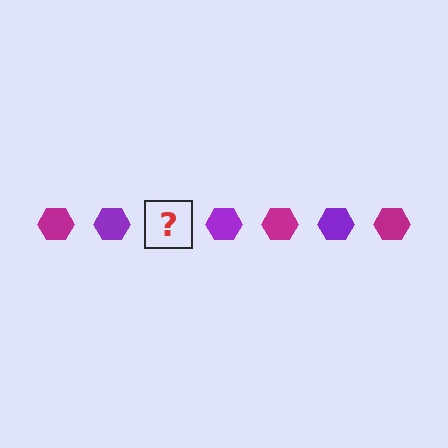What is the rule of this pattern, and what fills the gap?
The rule is that the pattern cycles through magenta, purple hexagons. The gap should be filled with a magenta hexagon.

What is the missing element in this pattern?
The missing element is a magenta hexagon.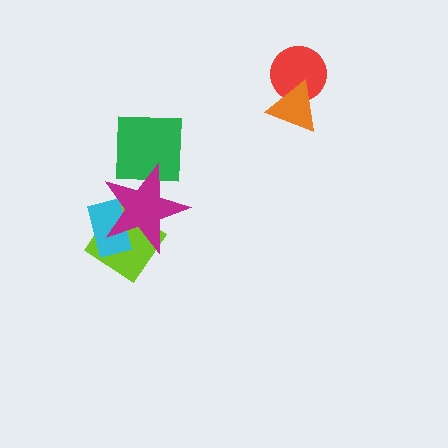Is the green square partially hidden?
Yes, it is partially covered by another shape.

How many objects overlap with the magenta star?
3 objects overlap with the magenta star.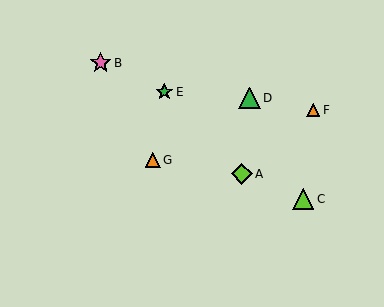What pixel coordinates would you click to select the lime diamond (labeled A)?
Click at (242, 174) to select the lime diamond A.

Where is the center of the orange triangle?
The center of the orange triangle is at (153, 160).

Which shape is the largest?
The green triangle (labeled D) is the largest.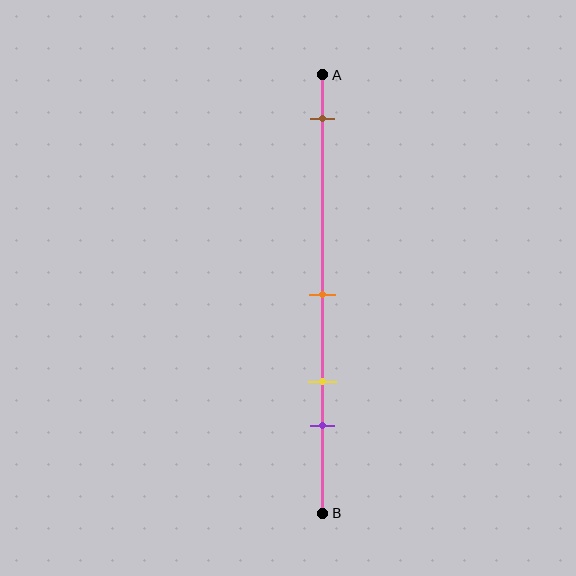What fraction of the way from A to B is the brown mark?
The brown mark is approximately 10% (0.1) of the way from A to B.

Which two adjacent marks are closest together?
The yellow and purple marks are the closest adjacent pair.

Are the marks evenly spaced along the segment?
No, the marks are not evenly spaced.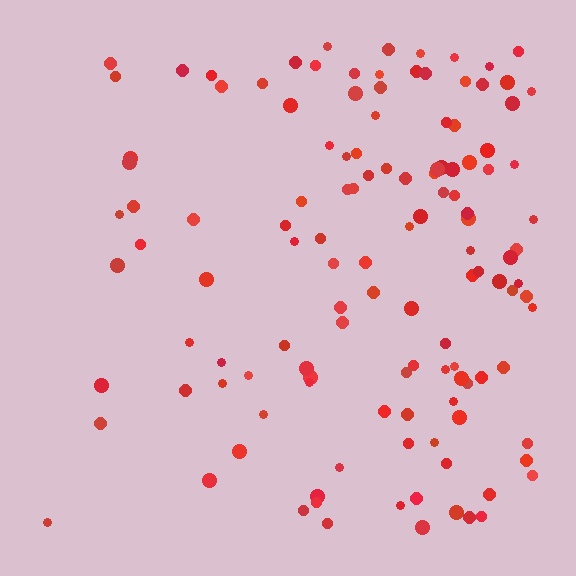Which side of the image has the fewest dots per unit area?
The left.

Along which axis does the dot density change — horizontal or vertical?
Horizontal.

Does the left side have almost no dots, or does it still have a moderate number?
Still a moderate number, just noticeably fewer than the right.